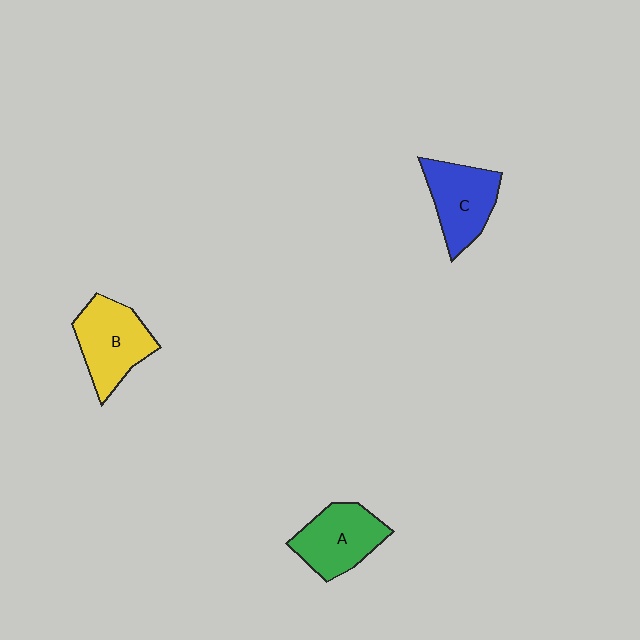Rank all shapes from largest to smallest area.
From largest to smallest: B (yellow), A (green), C (blue).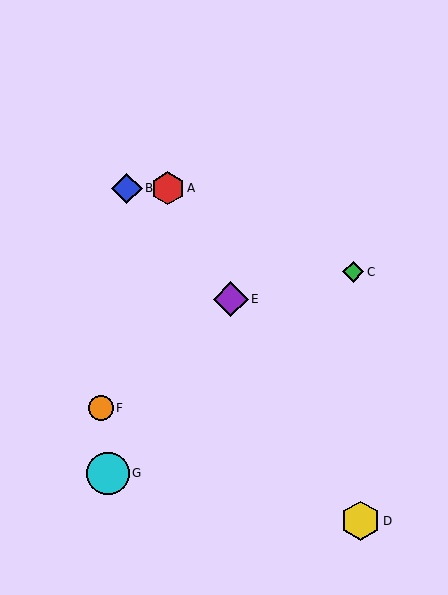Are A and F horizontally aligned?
No, A is at y≈188 and F is at y≈408.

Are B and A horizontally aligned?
Yes, both are at y≈188.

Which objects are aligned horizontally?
Objects A, B are aligned horizontally.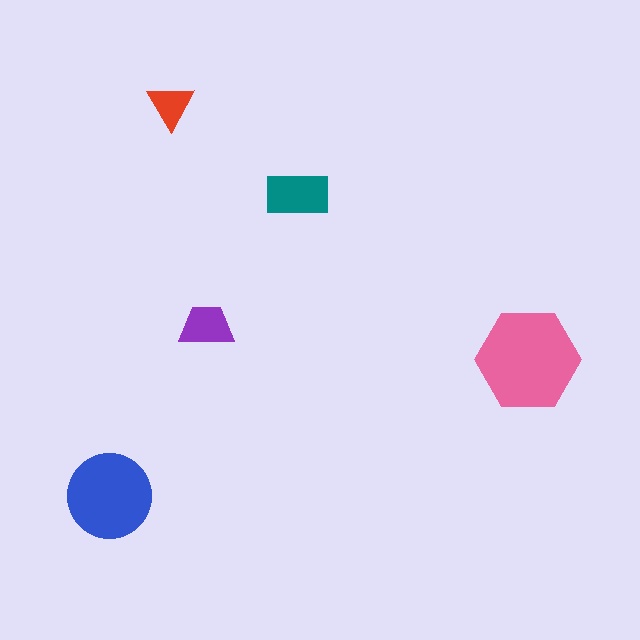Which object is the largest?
The pink hexagon.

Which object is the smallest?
The red triangle.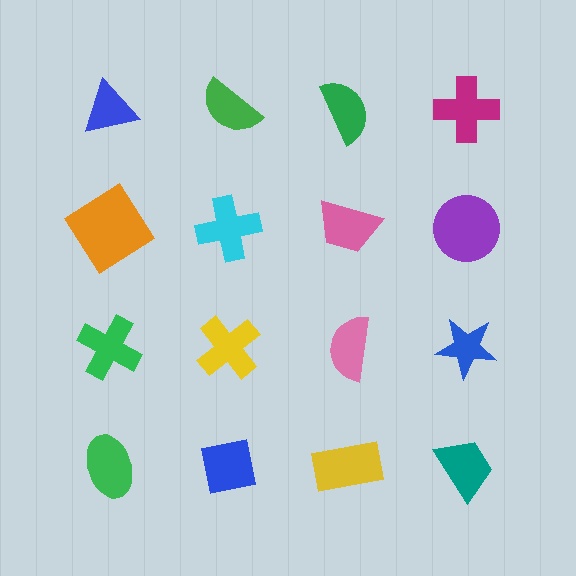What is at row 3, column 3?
A pink semicircle.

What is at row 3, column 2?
A yellow cross.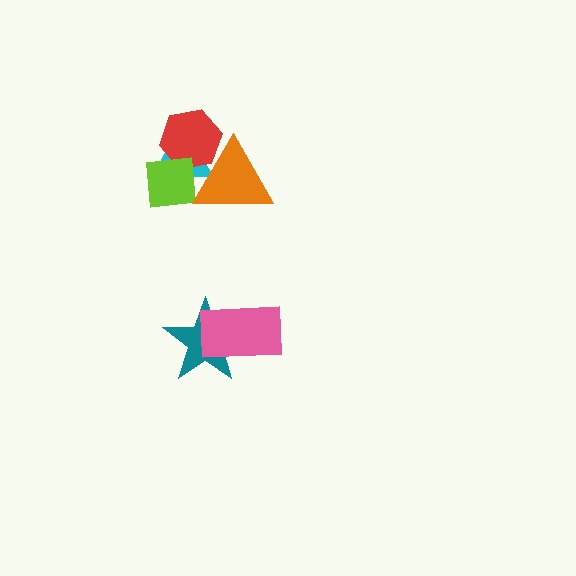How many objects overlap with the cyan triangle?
3 objects overlap with the cyan triangle.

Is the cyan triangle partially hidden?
Yes, it is partially covered by another shape.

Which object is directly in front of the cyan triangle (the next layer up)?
The red hexagon is directly in front of the cyan triangle.